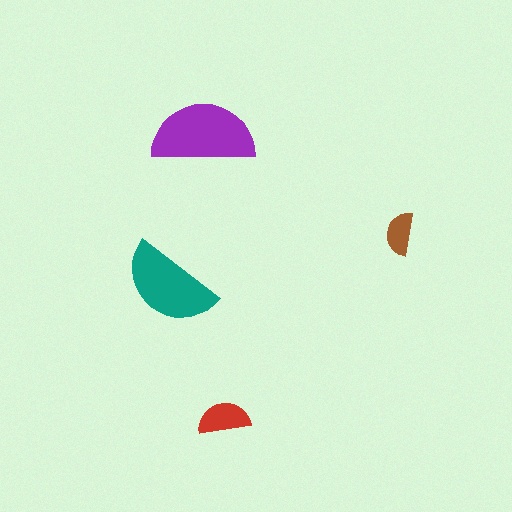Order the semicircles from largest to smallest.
the purple one, the teal one, the red one, the brown one.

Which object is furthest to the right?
The brown semicircle is rightmost.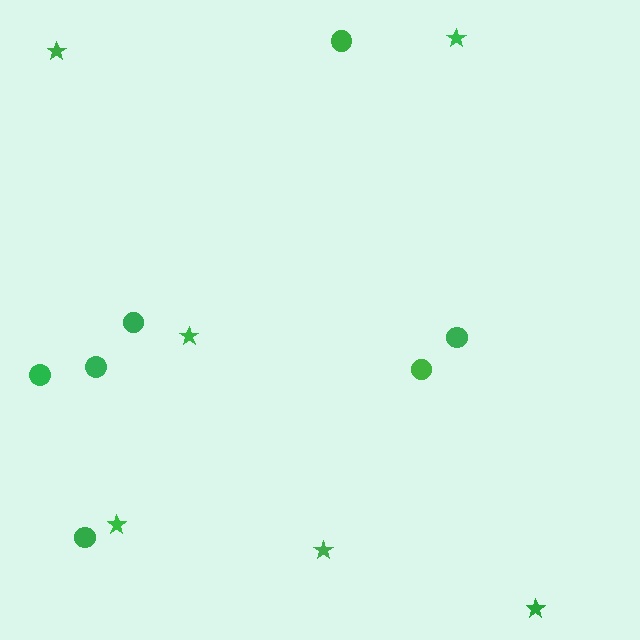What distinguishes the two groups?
There are 2 groups: one group of stars (6) and one group of circles (7).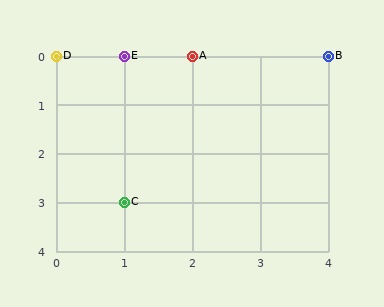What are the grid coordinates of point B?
Point B is at grid coordinates (4, 0).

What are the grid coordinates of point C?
Point C is at grid coordinates (1, 3).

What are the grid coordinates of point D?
Point D is at grid coordinates (0, 0).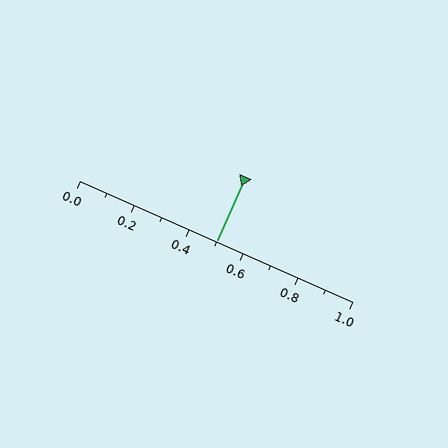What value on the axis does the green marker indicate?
The marker indicates approximately 0.5.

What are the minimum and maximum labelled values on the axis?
The axis runs from 0.0 to 1.0.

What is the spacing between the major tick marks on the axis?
The major ticks are spaced 0.2 apart.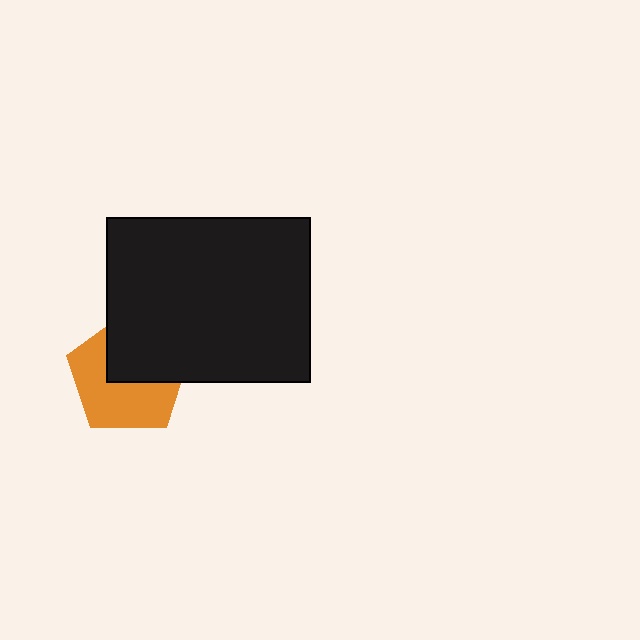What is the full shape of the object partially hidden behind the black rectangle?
The partially hidden object is an orange pentagon.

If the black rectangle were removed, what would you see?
You would see the complete orange pentagon.